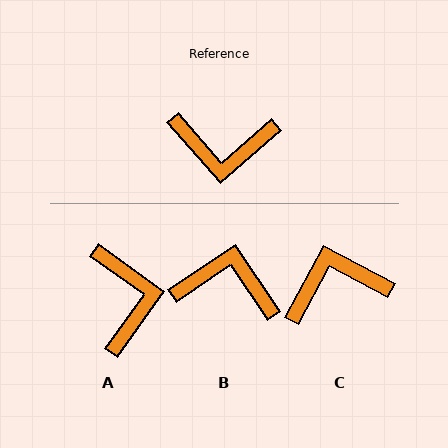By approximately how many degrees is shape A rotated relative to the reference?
Approximately 103 degrees counter-clockwise.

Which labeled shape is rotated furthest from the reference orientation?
B, about 173 degrees away.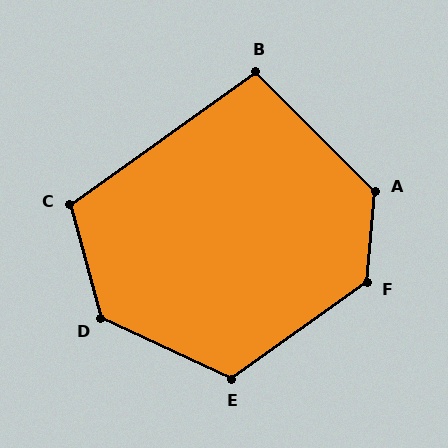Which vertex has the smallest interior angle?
B, at approximately 100 degrees.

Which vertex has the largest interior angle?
F, at approximately 130 degrees.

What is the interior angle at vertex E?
Approximately 120 degrees (obtuse).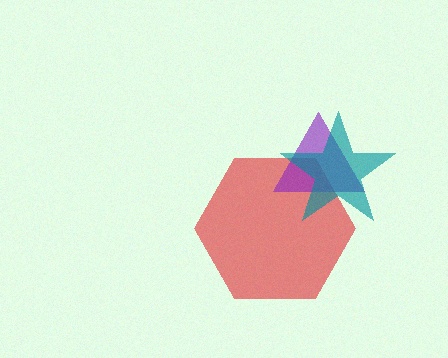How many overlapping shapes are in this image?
There are 3 overlapping shapes in the image.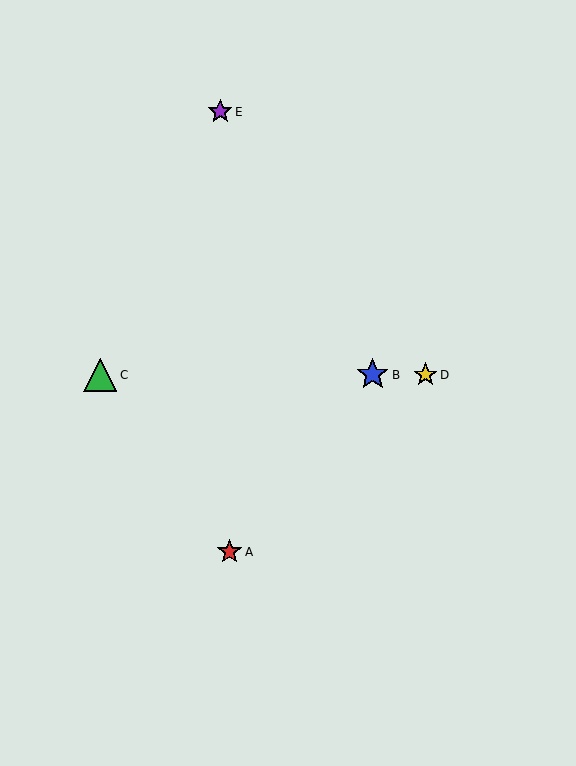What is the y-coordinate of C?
Object C is at y≈375.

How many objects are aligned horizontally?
3 objects (B, C, D) are aligned horizontally.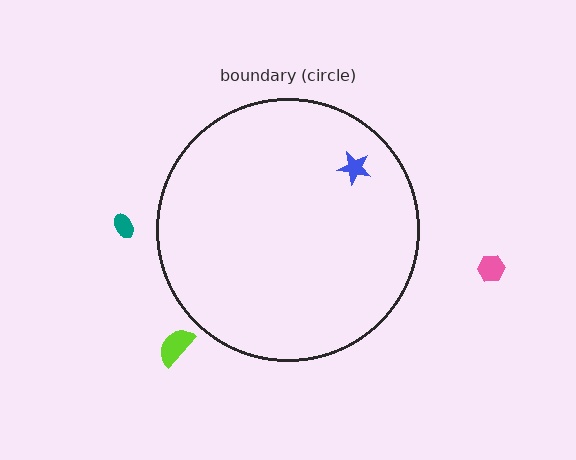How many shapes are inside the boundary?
1 inside, 3 outside.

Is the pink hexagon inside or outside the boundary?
Outside.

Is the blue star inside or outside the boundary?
Inside.